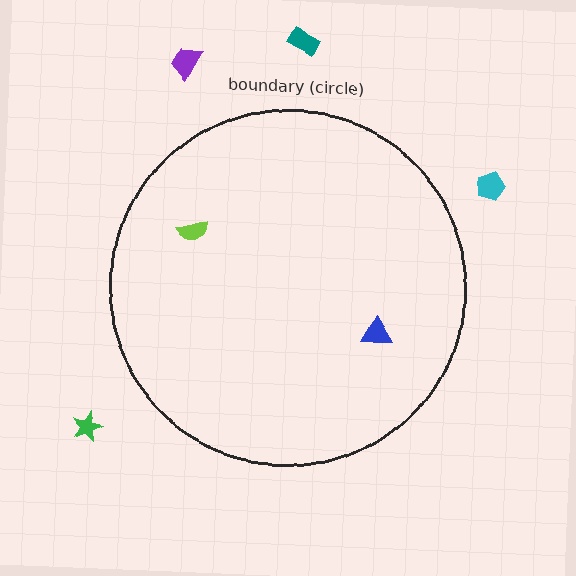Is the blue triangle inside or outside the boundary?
Inside.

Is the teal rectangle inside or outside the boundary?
Outside.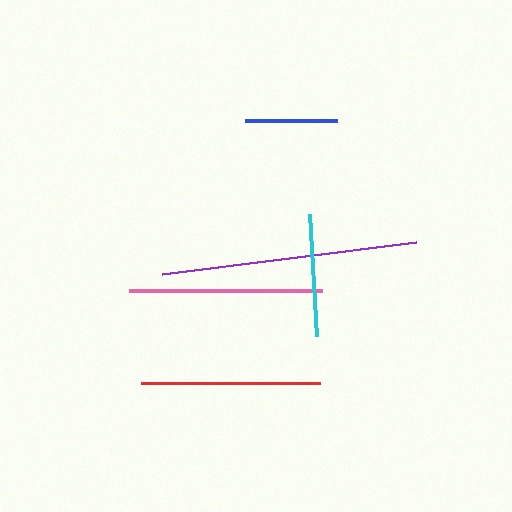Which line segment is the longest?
The purple line is the longest at approximately 256 pixels.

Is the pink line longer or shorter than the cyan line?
The pink line is longer than the cyan line.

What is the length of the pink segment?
The pink segment is approximately 193 pixels long.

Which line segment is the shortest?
The blue line is the shortest at approximately 91 pixels.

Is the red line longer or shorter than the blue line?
The red line is longer than the blue line.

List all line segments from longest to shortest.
From longest to shortest: purple, pink, red, cyan, blue.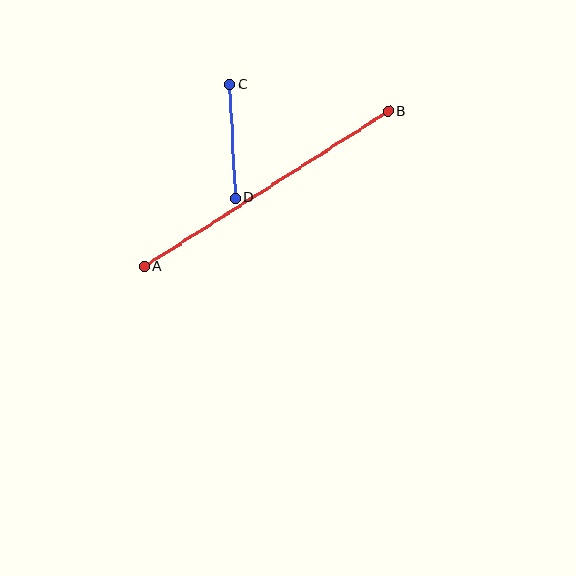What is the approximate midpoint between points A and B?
The midpoint is at approximately (266, 189) pixels.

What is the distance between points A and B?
The distance is approximately 290 pixels.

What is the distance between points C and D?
The distance is approximately 113 pixels.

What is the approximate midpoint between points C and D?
The midpoint is at approximately (233, 141) pixels.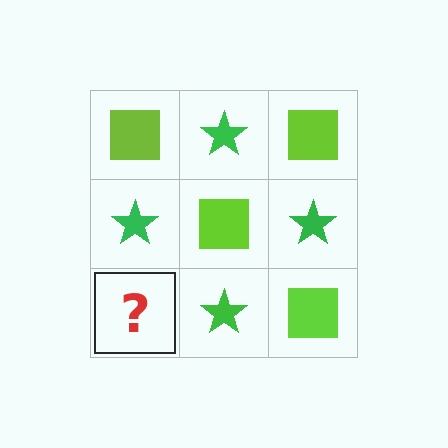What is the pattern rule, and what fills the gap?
The rule is that it alternates lime square and green star in a checkerboard pattern. The gap should be filled with a lime square.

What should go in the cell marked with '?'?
The missing cell should contain a lime square.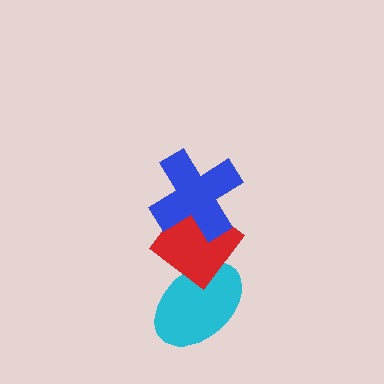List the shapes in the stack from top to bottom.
From top to bottom: the blue cross, the red diamond, the cyan ellipse.